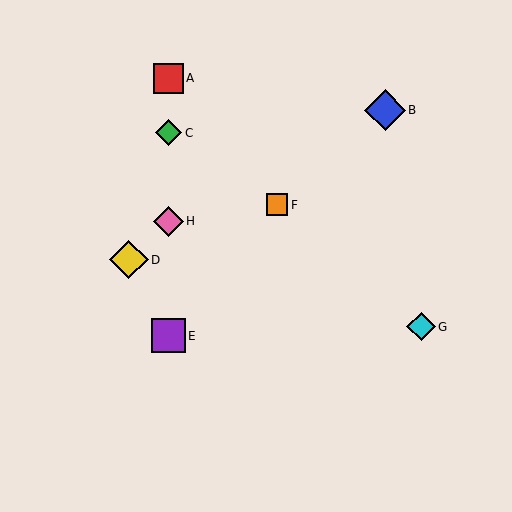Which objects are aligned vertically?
Objects A, C, E, H are aligned vertically.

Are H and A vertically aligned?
Yes, both are at x≈168.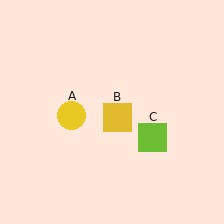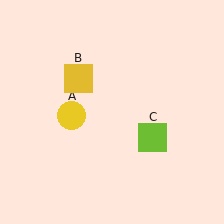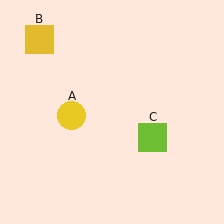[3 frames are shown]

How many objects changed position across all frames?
1 object changed position: yellow square (object B).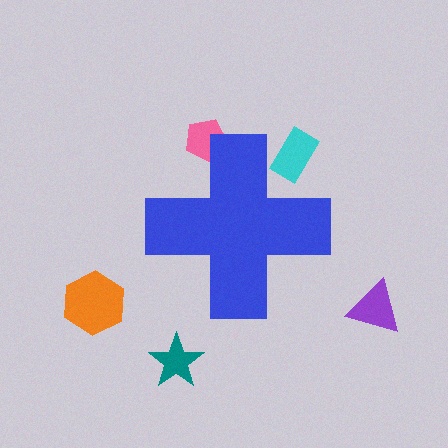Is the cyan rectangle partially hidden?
Yes, the cyan rectangle is partially hidden behind the blue cross.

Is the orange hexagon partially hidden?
No, the orange hexagon is fully visible.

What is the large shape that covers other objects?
A blue cross.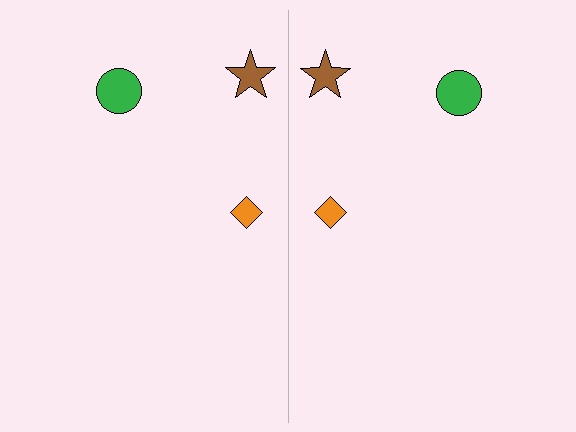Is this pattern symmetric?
Yes, this pattern has bilateral (reflection) symmetry.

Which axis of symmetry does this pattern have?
The pattern has a vertical axis of symmetry running through the center of the image.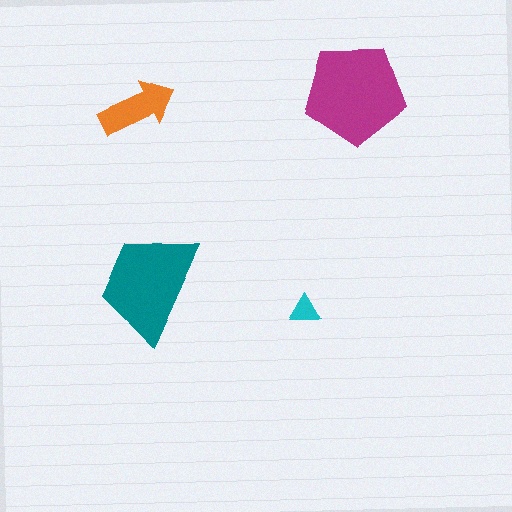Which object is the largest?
The magenta pentagon.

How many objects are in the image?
There are 4 objects in the image.